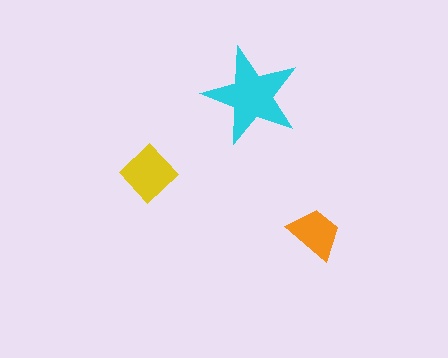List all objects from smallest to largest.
The orange trapezoid, the yellow diamond, the cyan star.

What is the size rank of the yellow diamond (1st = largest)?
2nd.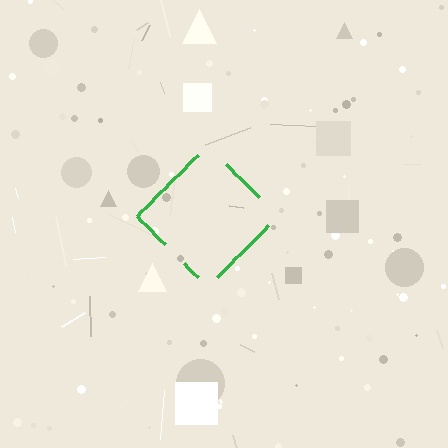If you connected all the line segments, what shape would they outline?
They would outline a diamond.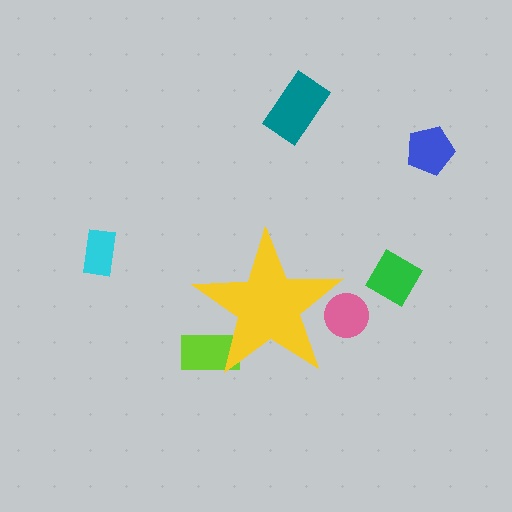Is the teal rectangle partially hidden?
No, the teal rectangle is fully visible.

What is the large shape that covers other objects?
A yellow star.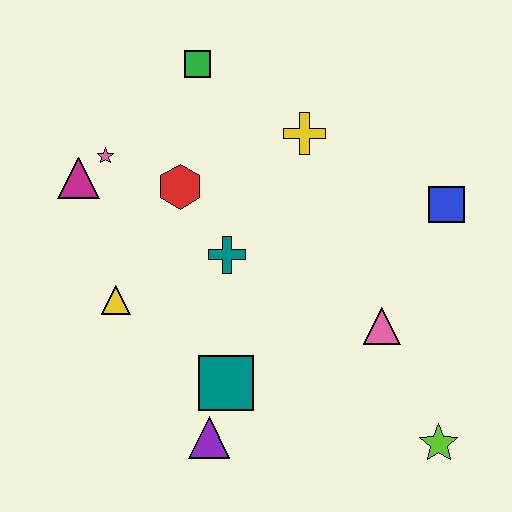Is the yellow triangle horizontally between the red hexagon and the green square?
No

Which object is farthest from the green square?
The lime star is farthest from the green square.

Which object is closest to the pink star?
The magenta triangle is closest to the pink star.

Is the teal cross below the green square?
Yes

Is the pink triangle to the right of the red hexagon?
Yes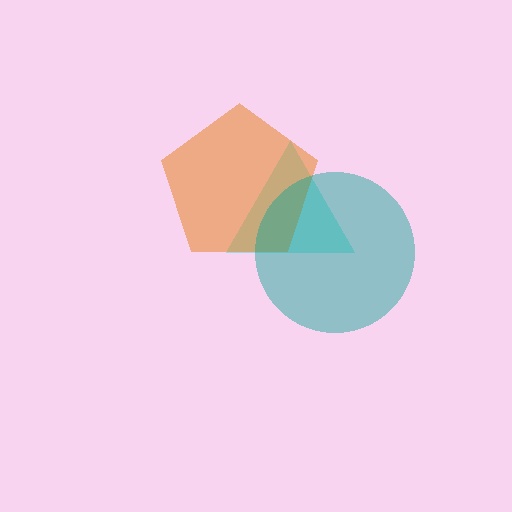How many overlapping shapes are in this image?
There are 3 overlapping shapes in the image.